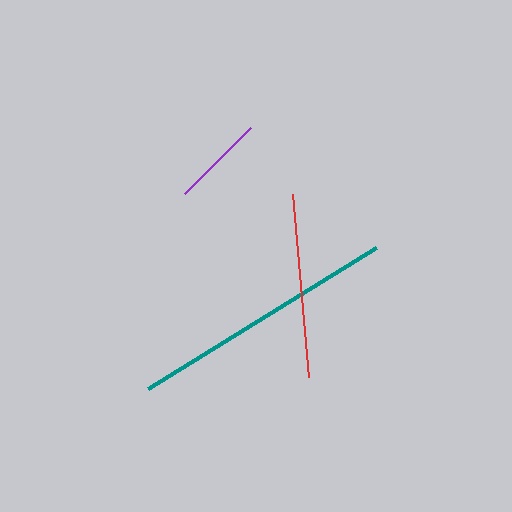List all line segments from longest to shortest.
From longest to shortest: teal, red, purple.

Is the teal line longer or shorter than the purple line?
The teal line is longer than the purple line.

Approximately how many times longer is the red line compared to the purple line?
The red line is approximately 2.0 times the length of the purple line.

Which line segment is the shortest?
The purple line is the shortest at approximately 93 pixels.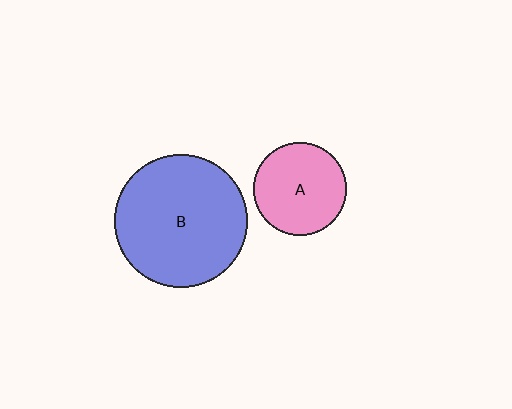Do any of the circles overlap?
No, none of the circles overlap.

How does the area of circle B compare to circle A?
Approximately 2.0 times.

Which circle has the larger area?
Circle B (blue).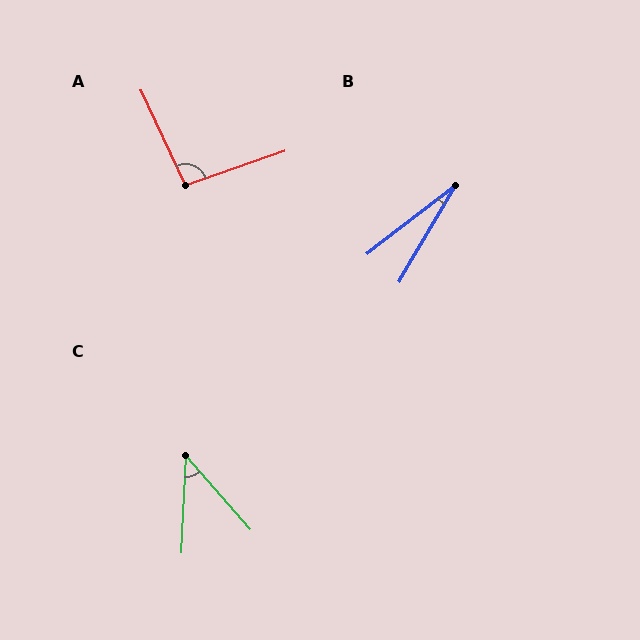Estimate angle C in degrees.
Approximately 44 degrees.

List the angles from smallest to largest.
B (22°), C (44°), A (96°).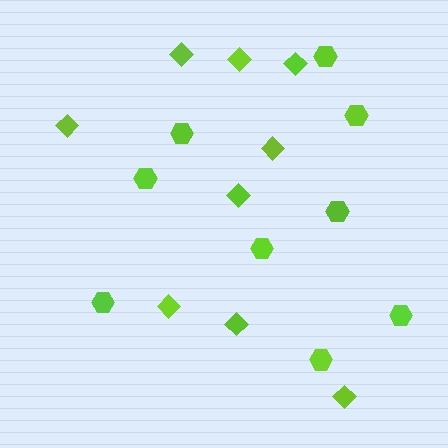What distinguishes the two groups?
There are 2 groups: one group of diamonds (9) and one group of hexagons (9).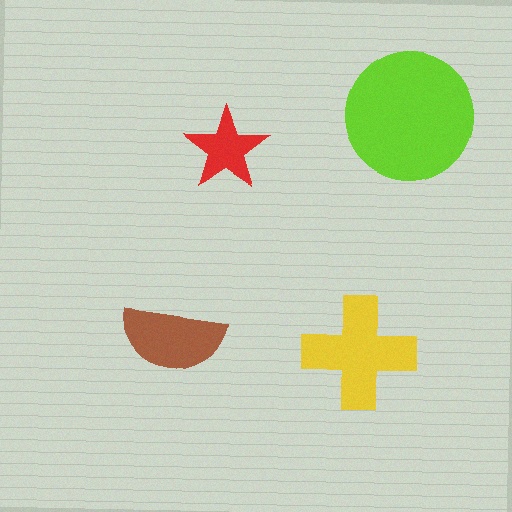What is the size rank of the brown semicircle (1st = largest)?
3rd.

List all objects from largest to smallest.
The lime circle, the yellow cross, the brown semicircle, the red star.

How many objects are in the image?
There are 4 objects in the image.